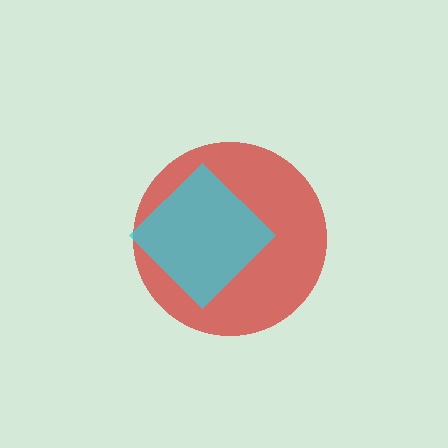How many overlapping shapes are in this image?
There are 2 overlapping shapes in the image.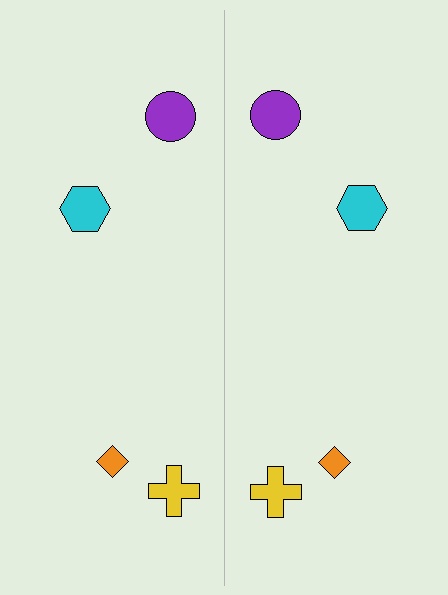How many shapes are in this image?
There are 8 shapes in this image.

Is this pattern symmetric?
Yes, this pattern has bilateral (reflection) symmetry.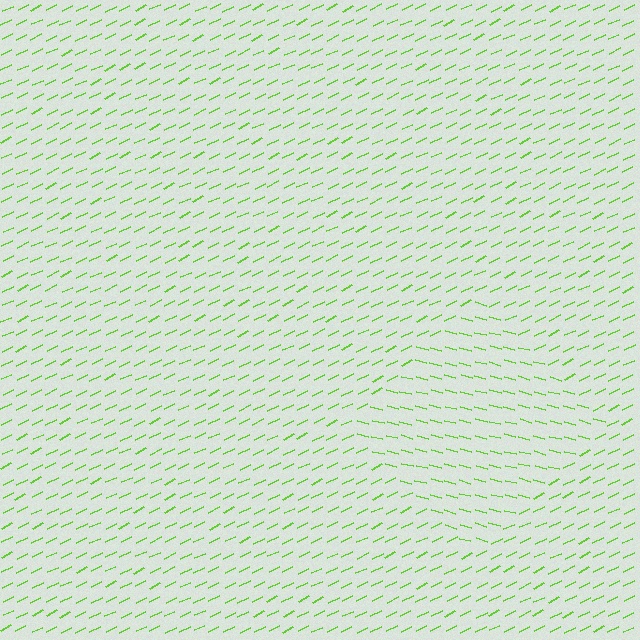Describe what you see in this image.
The image is filled with small lime line segments. A diamond region in the image has lines oriented differently from the surrounding lines, creating a visible texture boundary.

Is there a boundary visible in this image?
Yes, there is a texture boundary formed by a change in line orientation.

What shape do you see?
I see a diamond.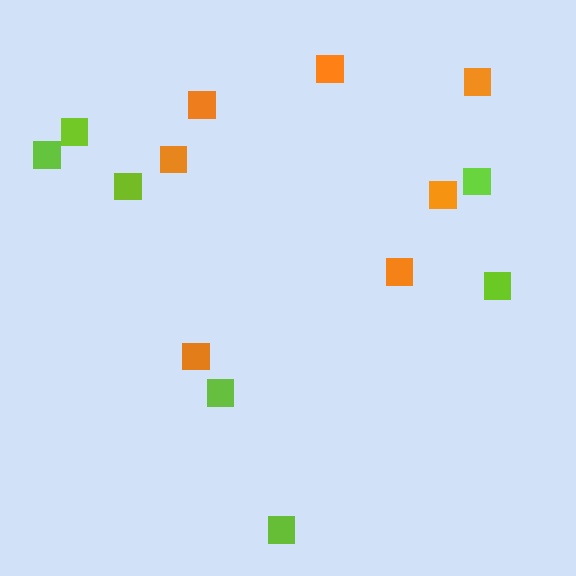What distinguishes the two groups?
There are 2 groups: one group of lime squares (7) and one group of orange squares (7).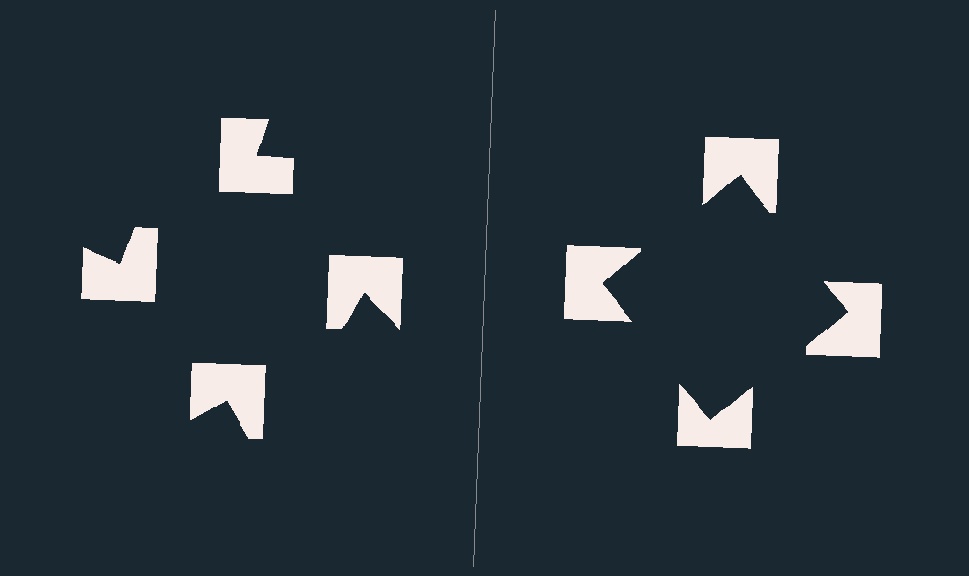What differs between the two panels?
The notched squares are positioned identically on both sides; only the wedge orientations differ. On the right they align to a square; on the left they are misaligned.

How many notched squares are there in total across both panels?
8 — 4 on each side.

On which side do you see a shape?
An illusory square appears on the right side. On the left side the wedge cuts are rotated, so no coherent shape forms.